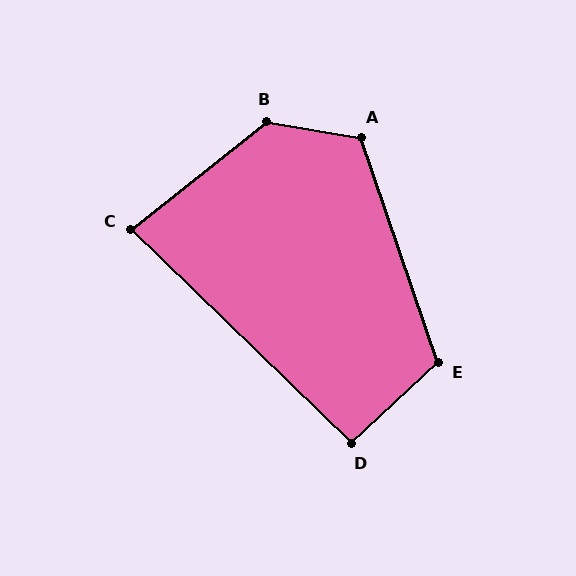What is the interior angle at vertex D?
Approximately 93 degrees (approximately right).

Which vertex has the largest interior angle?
B, at approximately 132 degrees.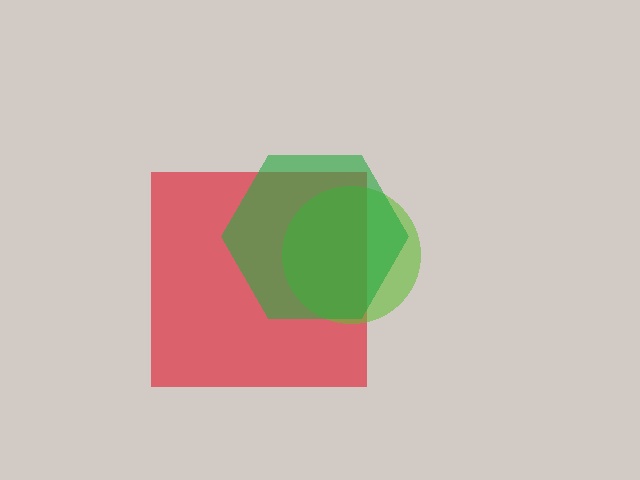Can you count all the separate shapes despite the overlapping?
Yes, there are 3 separate shapes.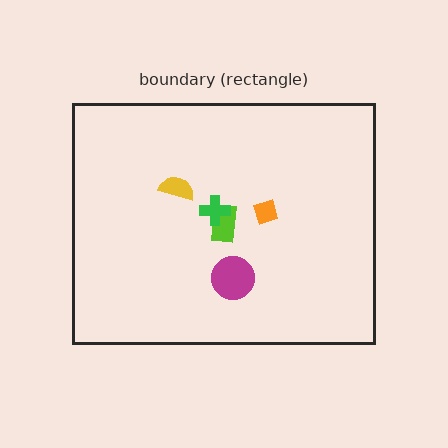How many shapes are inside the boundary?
5 inside, 0 outside.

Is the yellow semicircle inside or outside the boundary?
Inside.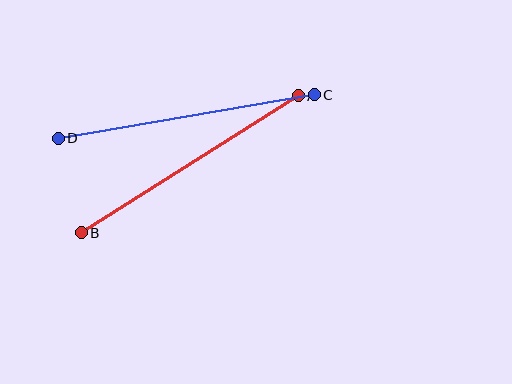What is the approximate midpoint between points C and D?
The midpoint is at approximately (186, 116) pixels.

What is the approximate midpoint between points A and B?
The midpoint is at approximately (190, 164) pixels.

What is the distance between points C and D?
The distance is approximately 259 pixels.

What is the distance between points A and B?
The distance is approximately 257 pixels.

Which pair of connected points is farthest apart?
Points C and D are farthest apart.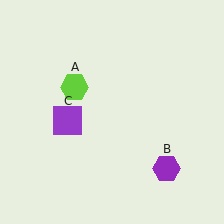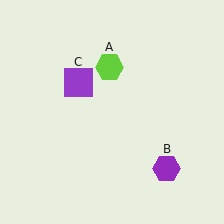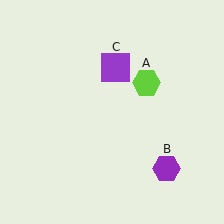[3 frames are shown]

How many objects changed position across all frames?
2 objects changed position: lime hexagon (object A), purple square (object C).